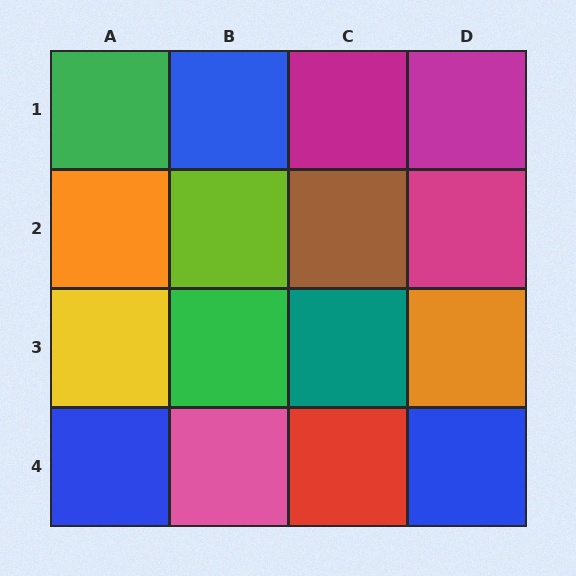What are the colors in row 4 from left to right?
Blue, pink, red, blue.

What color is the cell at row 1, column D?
Magenta.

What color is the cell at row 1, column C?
Magenta.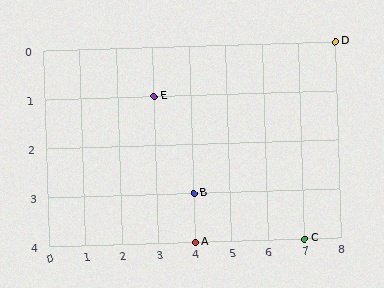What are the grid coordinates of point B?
Point B is at grid coordinates (4, 3).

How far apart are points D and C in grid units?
Points D and C are 1 column and 4 rows apart (about 4.1 grid units diagonally).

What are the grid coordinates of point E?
Point E is at grid coordinates (3, 1).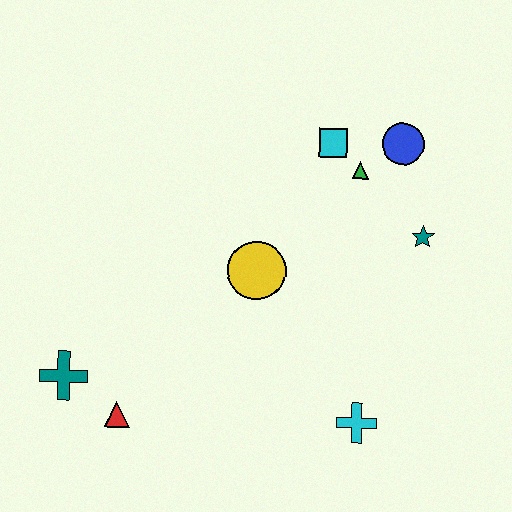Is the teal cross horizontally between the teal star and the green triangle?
No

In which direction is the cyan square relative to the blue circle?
The cyan square is to the left of the blue circle.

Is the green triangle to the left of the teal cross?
No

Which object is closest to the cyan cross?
The yellow circle is closest to the cyan cross.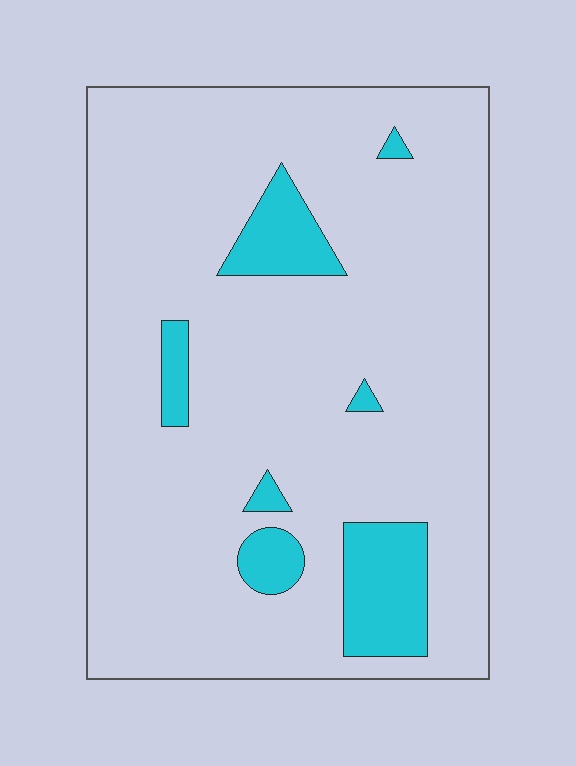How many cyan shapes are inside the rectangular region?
7.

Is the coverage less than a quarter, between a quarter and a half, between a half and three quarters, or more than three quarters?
Less than a quarter.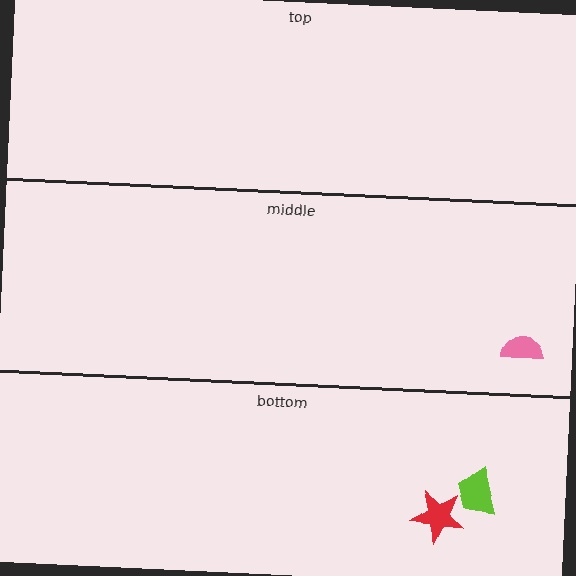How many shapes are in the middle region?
1.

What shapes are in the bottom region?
The lime trapezoid, the red star.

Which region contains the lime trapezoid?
The bottom region.